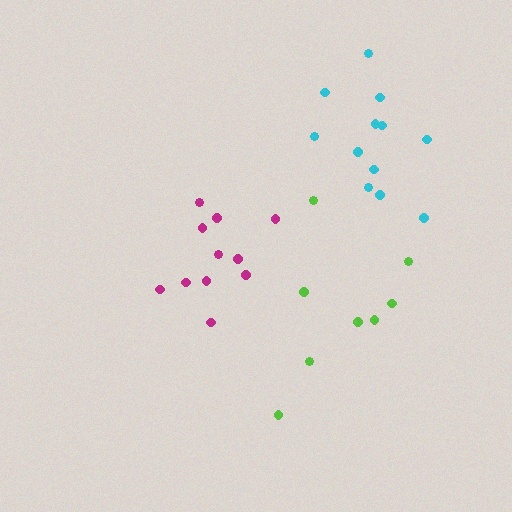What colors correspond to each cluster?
The clusters are colored: cyan, magenta, lime.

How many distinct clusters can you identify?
There are 3 distinct clusters.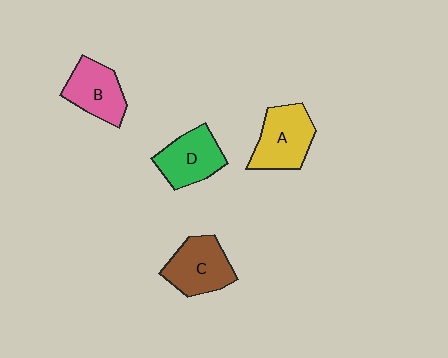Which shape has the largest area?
Shape A (yellow).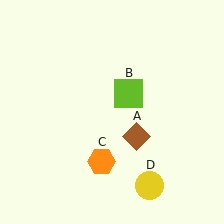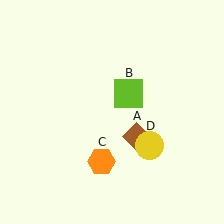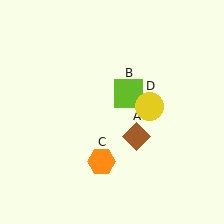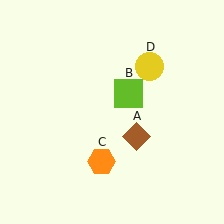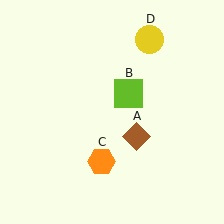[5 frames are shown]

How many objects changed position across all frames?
1 object changed position: yellow circle (object D).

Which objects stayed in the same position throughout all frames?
Brown diamond (object A) and lime square (object B) and orange hexagon (object C) remained stationary.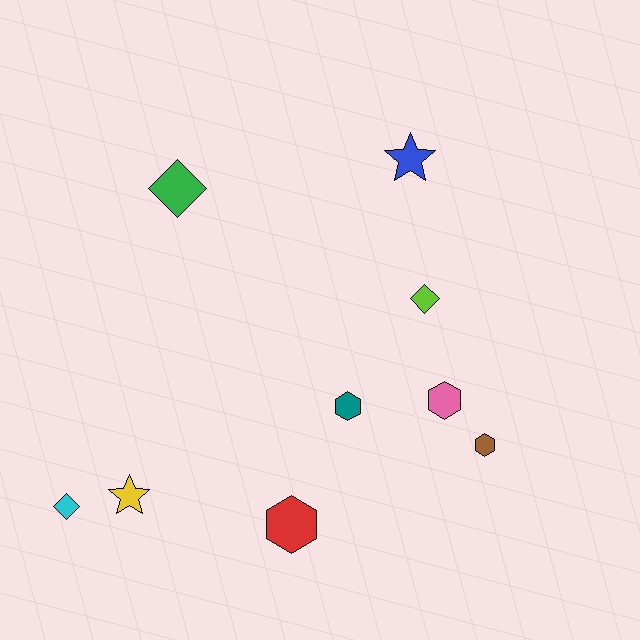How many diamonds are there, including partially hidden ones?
There are 3 diamonds.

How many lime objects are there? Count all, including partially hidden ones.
There is 1 lime object.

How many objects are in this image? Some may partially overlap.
There are 9 objects.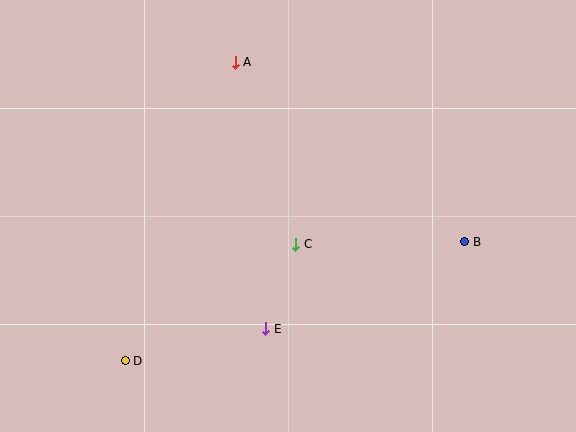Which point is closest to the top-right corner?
Point B is closest to the top-right corner.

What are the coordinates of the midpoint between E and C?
The midpoint between E and C is at (281, 287).